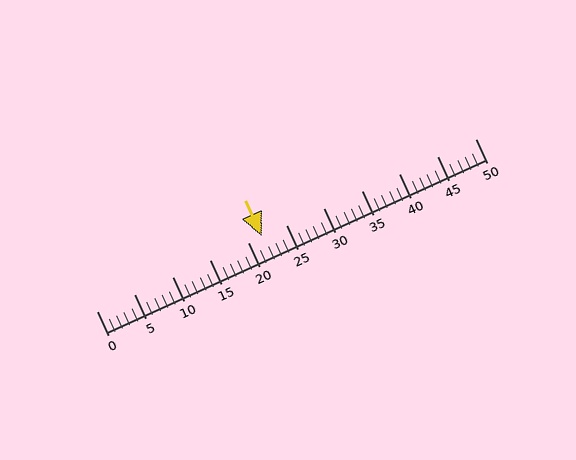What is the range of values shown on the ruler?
The ruler shows values from 0 to 50.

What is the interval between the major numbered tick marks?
The major tick marks are spaced 5 units apart.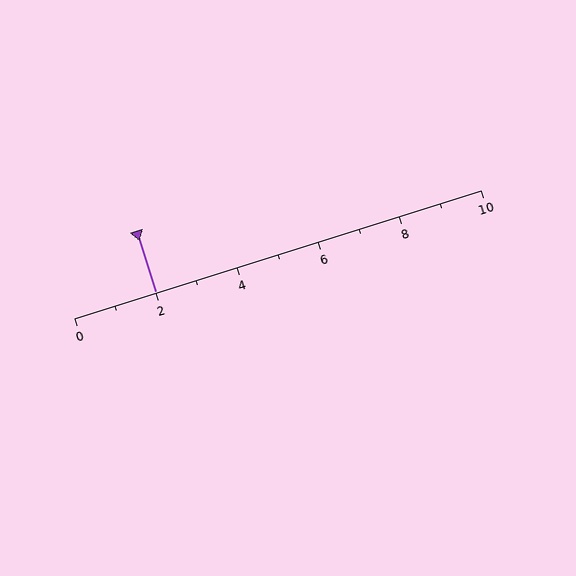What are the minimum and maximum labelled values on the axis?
The axis runs from 0 to 10.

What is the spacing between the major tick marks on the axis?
The major ticks are spaced 2 apart.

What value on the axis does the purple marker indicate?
The marker indicates approximately 2.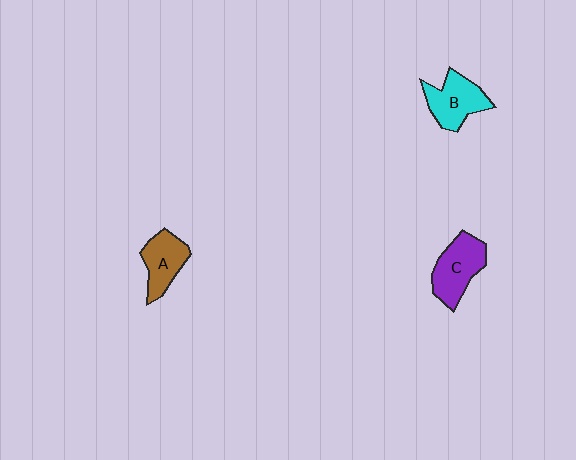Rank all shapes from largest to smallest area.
From largest to smallest: C (purple), B (cyan), A (brown).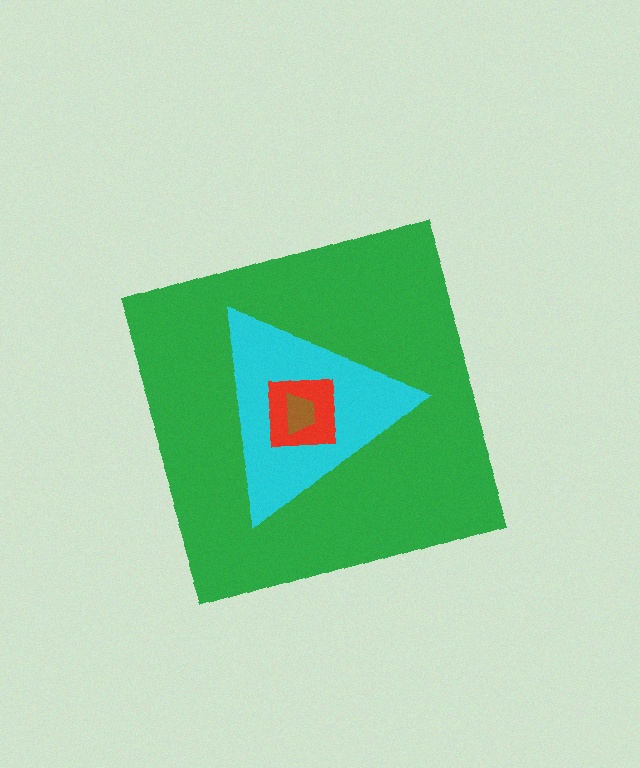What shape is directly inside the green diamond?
The cyan triangle.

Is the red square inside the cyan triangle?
Yes.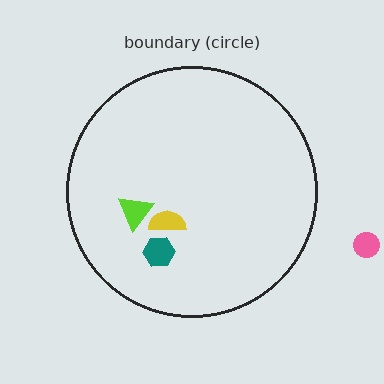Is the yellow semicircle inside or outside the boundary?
Inside.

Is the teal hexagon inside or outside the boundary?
Inside.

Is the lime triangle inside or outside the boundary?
Inside.